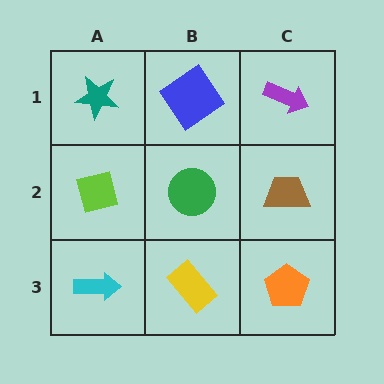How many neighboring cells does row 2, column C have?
3.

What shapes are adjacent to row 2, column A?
A teal star (row 1, column A), a cyan arrow (row 3, column A), a green circle (row 2, column B).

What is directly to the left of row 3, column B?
A cyan arrow.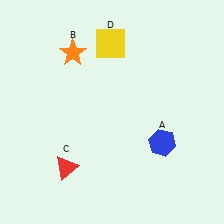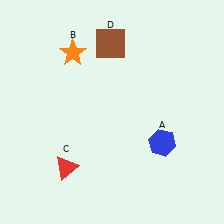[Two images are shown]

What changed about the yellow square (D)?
In Image 1, D is yellow. In Image 2, it changed to brown.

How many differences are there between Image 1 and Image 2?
There is 1 difference between the two images.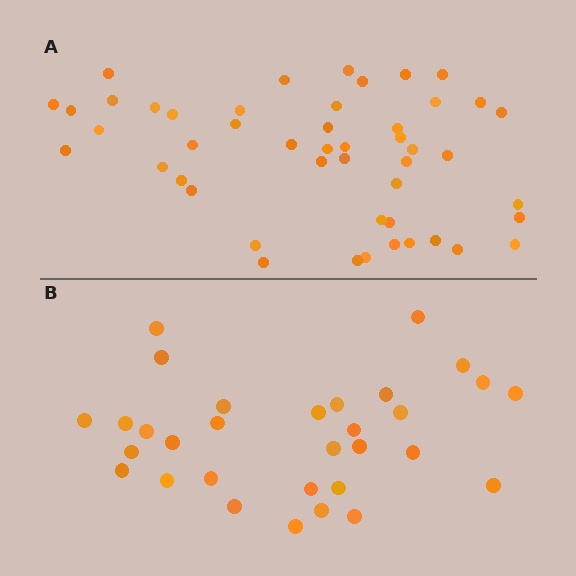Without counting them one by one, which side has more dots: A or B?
Region A (the top region) has more dots.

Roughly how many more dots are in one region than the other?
Region A has approximately 15 more dots than region B.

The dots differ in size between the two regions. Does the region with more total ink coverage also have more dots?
No. Region B has more total ink coverage because its dots are larger, but region A actually contains more individual dots. Total area can be misleading — the number of items is what matters here.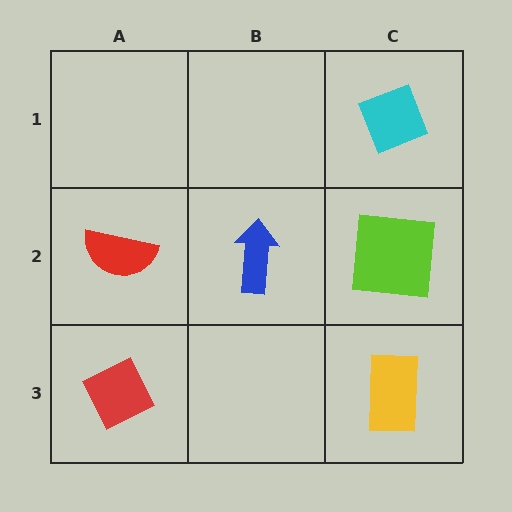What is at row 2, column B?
A blue arrow.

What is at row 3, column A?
A red diamond.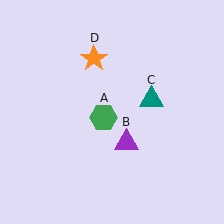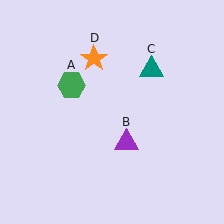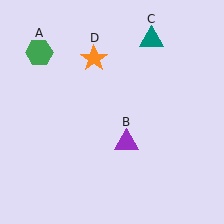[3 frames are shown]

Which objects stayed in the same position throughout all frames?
Purple triangle (object B) and orange star (object D) remained stationary.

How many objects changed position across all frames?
2 objects changed position: green hexagon (object A), teal triangle (object C).